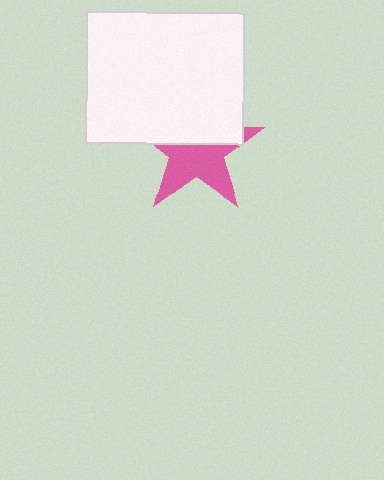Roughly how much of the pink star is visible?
About half of it is visible (roughly 52%).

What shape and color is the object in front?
The object in front is a white rectangle.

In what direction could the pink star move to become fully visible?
The pink star could move down. That would shift it out from behind the white rectangle entirely.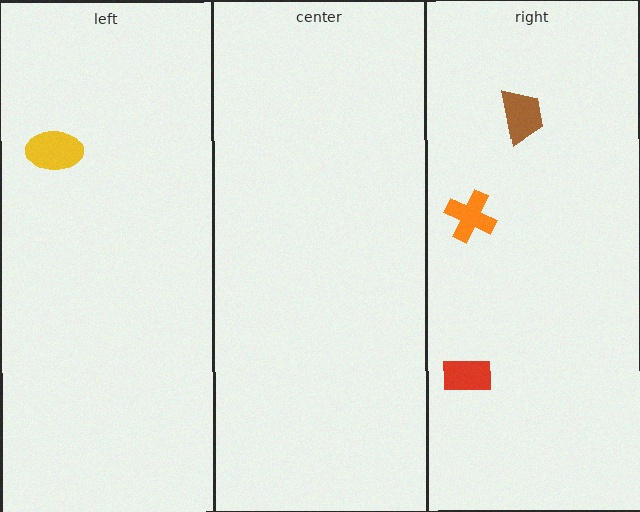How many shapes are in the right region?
3.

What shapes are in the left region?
The yellow ellipse.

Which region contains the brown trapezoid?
The right region.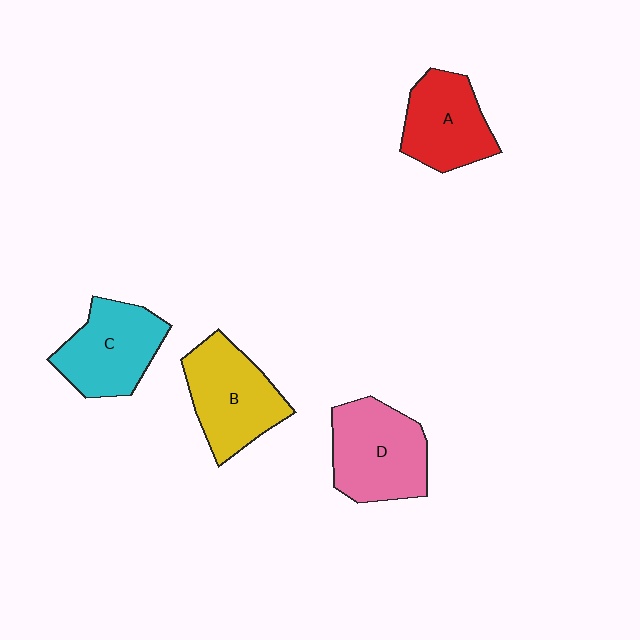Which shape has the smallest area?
Shape A (red).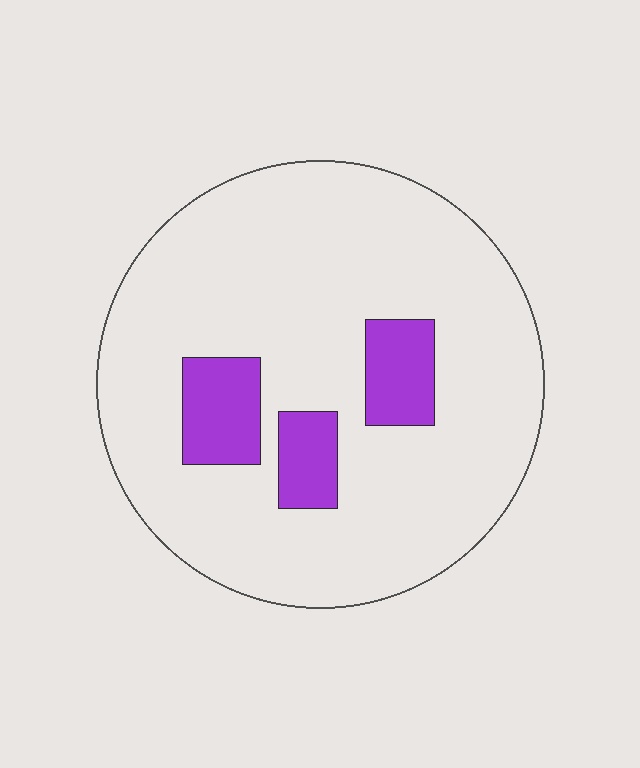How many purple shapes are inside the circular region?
3.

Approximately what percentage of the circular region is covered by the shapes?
Approximately 15%.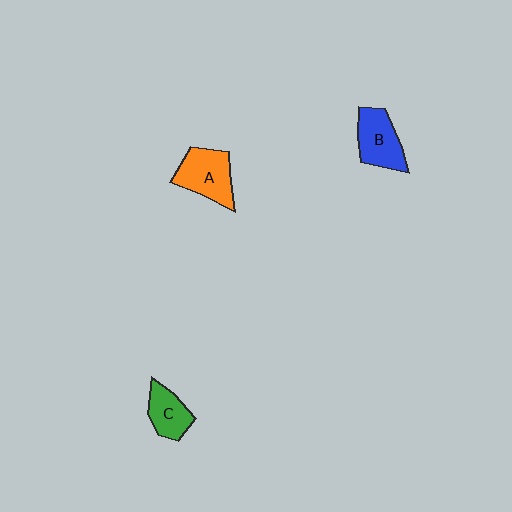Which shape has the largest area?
Shape A (orange).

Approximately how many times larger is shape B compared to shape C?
Approximately 1.3 times.